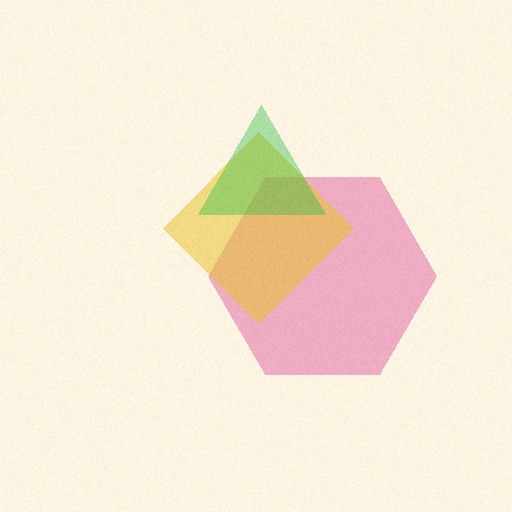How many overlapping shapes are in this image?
There are 3 overlapping shapes in the image.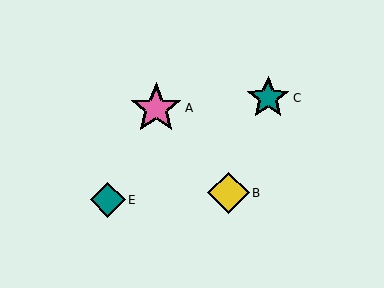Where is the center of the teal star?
The center of the teal star is at (268, 98).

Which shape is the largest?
The pink star (labeled A) is the largest.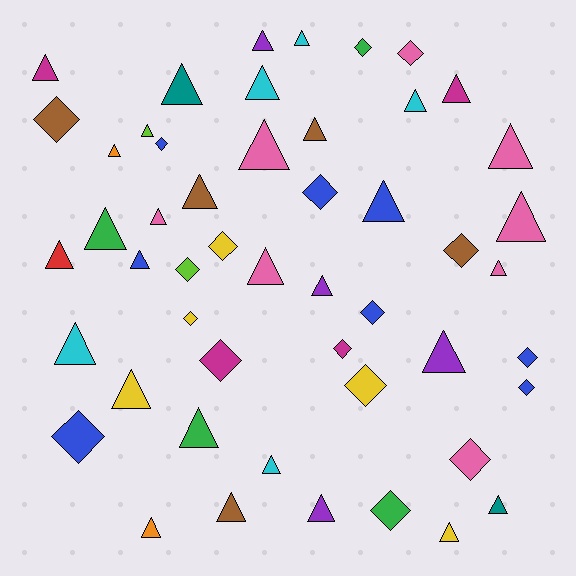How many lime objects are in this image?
There are 2 lime objects.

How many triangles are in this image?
There are 32 triangles.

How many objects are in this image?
There are 50 objects.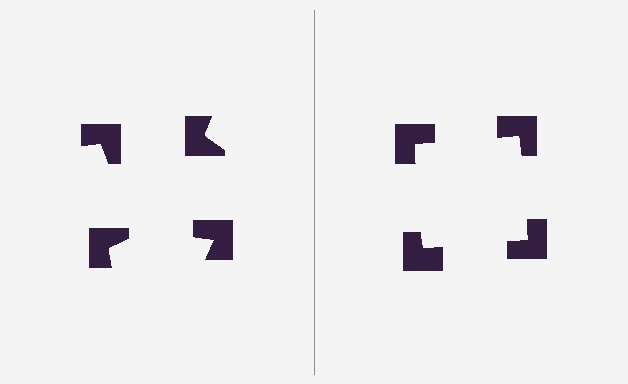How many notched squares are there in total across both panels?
8 — 4 on each side.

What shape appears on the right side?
An illusory square.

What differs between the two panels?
The notched squares are positioned identically on both sides; only the wedge orientations differ. On the right they align to a square; on the left they are misaligned.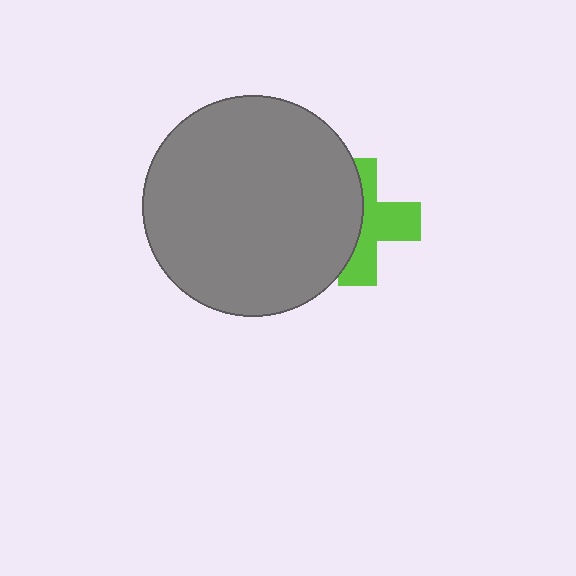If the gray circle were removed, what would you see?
You would see the complete lime cross.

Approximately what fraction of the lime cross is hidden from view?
Roughly 48% of the lime cross is hidden behind the gray circle.